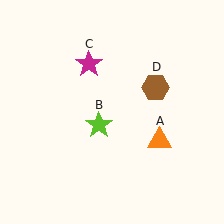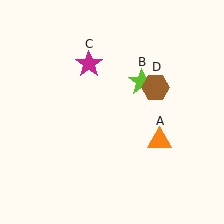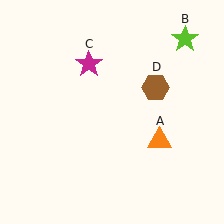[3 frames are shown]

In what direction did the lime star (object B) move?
The lime star (object B) moved up and to the right.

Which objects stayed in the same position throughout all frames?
Orange triangle (object A) and magenta star (object C) and brown hexagon (object D) remained stationary.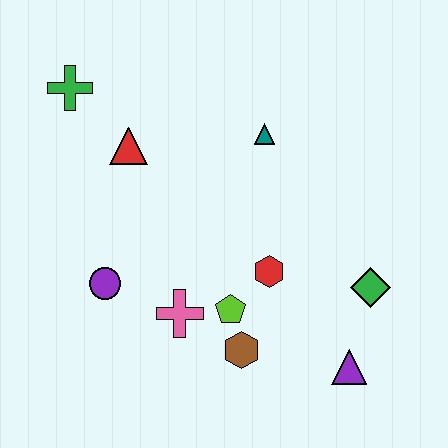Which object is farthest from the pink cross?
The green cross is farthest from the pink cross.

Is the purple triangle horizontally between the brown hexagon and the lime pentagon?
No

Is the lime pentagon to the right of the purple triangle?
No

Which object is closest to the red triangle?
The green cross is closest to the red triangle.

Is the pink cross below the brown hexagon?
No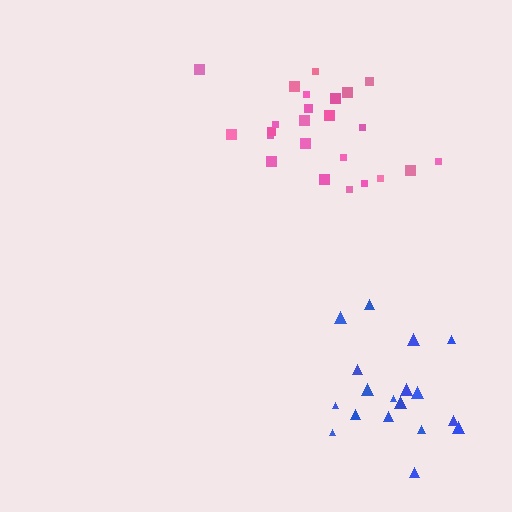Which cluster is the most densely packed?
Pink.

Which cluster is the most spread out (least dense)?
Blue.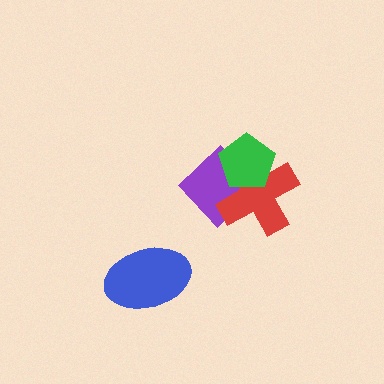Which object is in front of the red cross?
The green pentagon is in front of the red cross.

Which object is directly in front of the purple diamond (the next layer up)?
The red cross is directly in front of the purple diamond.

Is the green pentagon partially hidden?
No, no other shape covers it.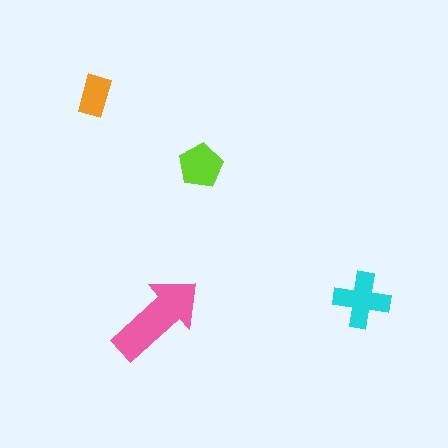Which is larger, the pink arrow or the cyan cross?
The pink arrow.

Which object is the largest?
The pink arrow.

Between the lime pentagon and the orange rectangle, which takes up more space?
The lime pentagon.